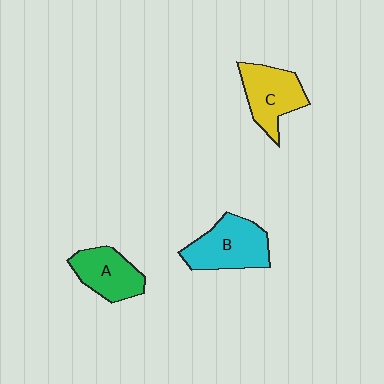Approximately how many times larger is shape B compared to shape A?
Approximately 1.3 times.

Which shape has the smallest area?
Shape A (green).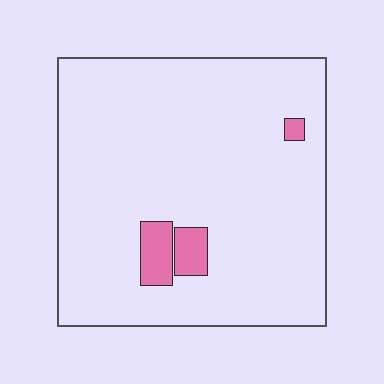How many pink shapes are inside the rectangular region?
3.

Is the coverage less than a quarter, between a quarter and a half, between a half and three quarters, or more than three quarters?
Less than a quarter.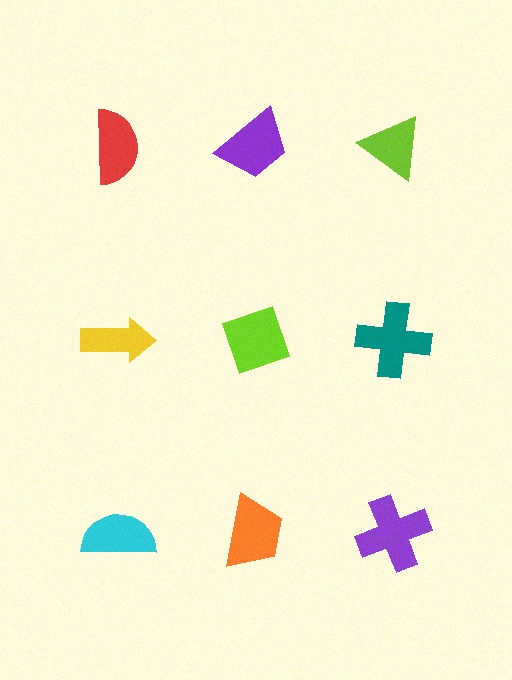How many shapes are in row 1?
3 shapes.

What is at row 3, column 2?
An orange trapezoid.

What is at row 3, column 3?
A purple cross.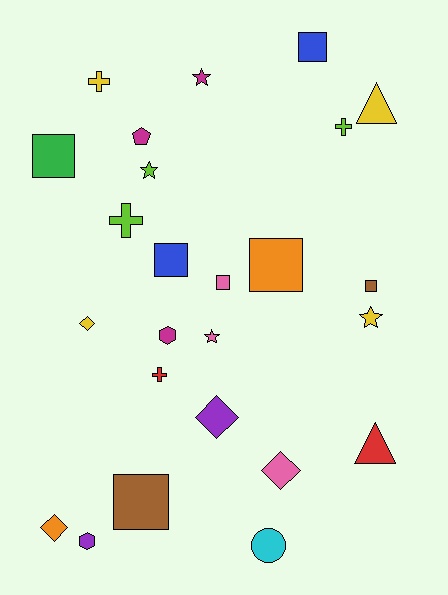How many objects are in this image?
There are 25 objects.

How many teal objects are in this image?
There are no teal objects.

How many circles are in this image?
There is 1 circle.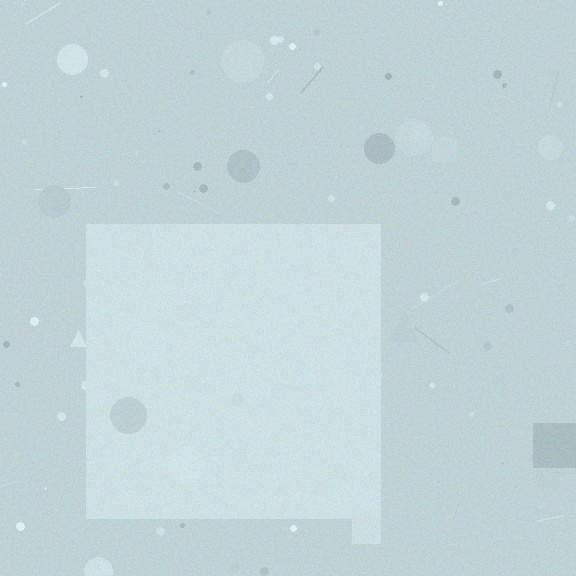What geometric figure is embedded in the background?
A square is embedded in the background.